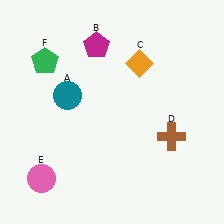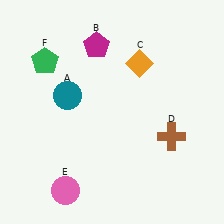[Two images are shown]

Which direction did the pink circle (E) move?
The pink circle (E) moved right.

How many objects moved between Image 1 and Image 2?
1 object moved between the two images.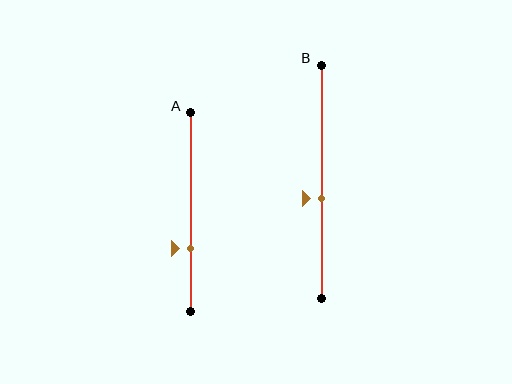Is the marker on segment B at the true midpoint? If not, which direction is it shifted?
No, the marker on segment B is shifted downward by about 7% of the segment length.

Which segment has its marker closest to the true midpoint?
Segment B has its marker closest to the true midpoint.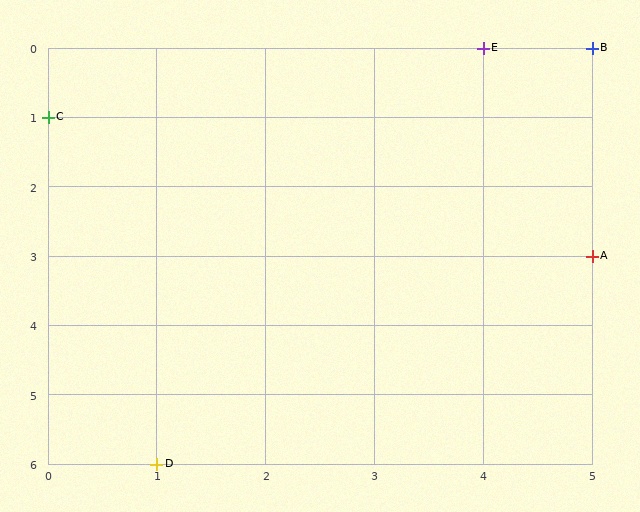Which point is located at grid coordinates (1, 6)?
Point D is at (1, 6).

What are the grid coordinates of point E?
Point E is at grid coordinates (4, 0).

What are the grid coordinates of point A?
Point A is at grid coordinates (5, 3).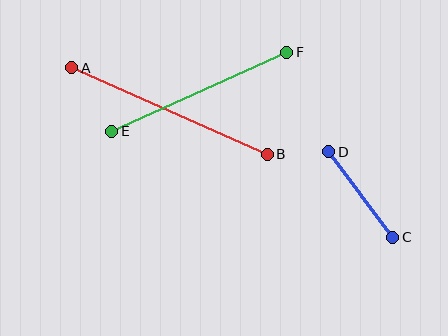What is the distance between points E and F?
The distance is approximately 192 pixels.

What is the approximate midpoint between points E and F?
The midpoint is at approximately (199, 92) pixels.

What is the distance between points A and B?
The distance is approximately 214 pixels.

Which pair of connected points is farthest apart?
Points A and B are farthest apart.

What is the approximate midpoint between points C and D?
The midpoint is at approximately (361, 194) pixels.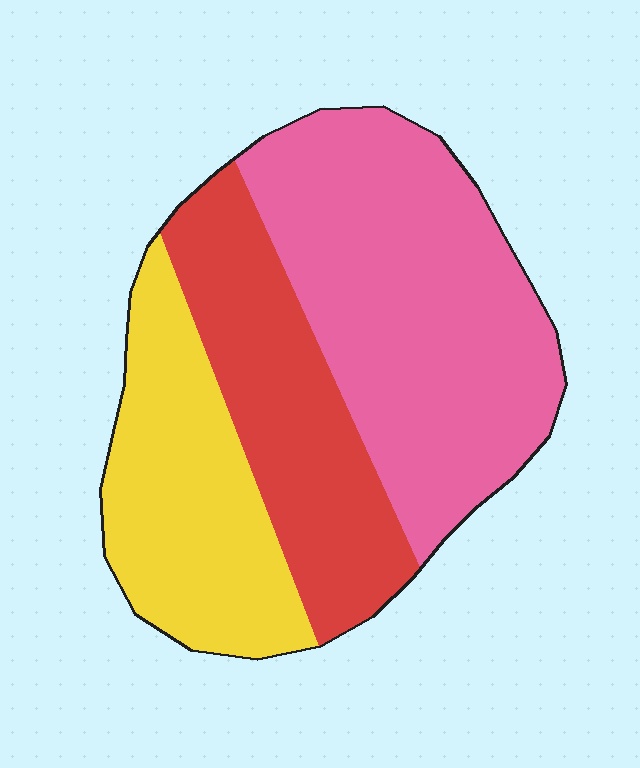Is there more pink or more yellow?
Pink.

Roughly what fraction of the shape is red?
Red takes up about one quarter (1/4) of the shape.